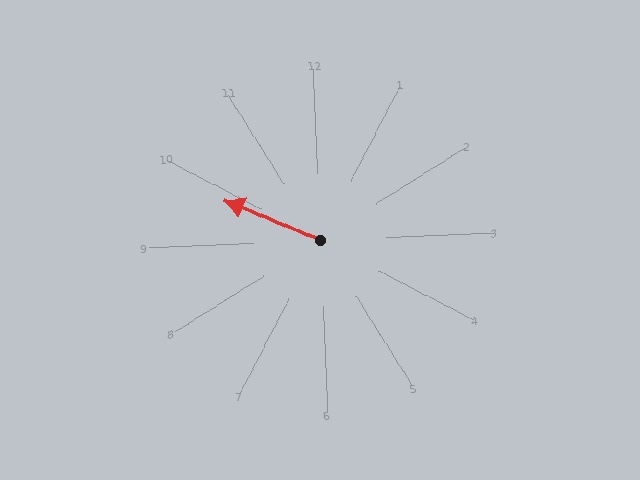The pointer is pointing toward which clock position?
Roughly 10 o'clock.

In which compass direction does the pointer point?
Northwest.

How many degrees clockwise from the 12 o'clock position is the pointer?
Approximately 295 degrees.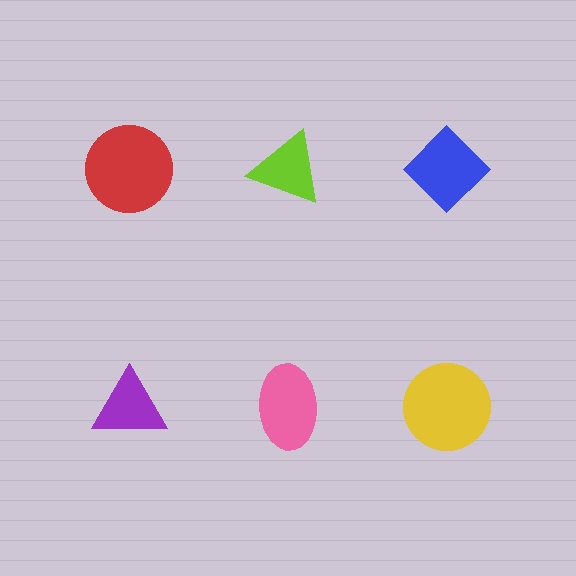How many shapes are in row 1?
3 shapes.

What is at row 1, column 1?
A red circle.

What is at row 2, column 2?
A pink ellipse.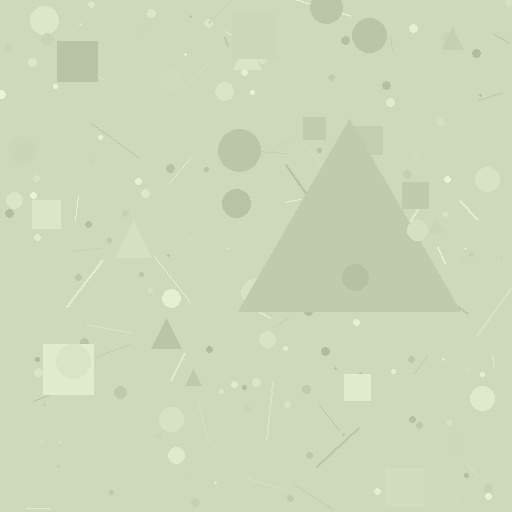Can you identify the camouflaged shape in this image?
The camouflaged shape is a triangle.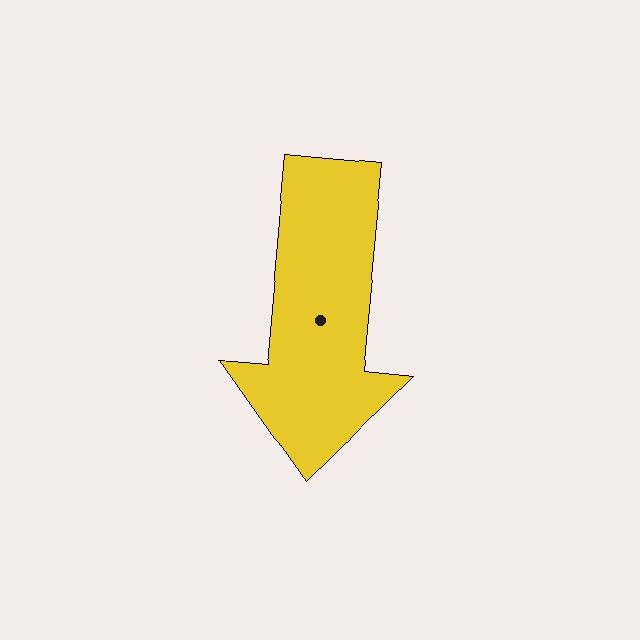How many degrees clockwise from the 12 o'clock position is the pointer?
Approximately 185 degrees.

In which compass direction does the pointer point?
South.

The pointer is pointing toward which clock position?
Roughly 6 o'clock.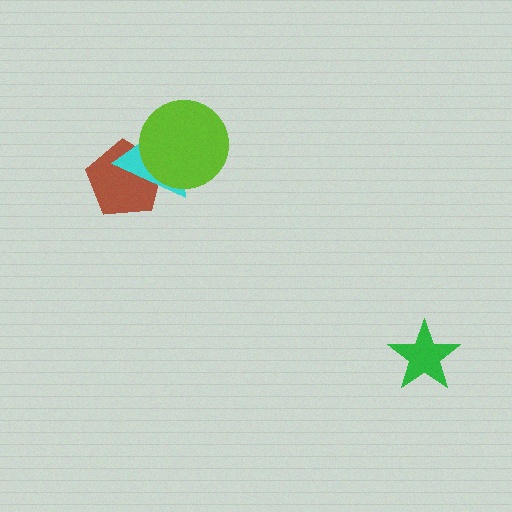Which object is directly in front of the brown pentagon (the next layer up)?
The cyan triangle is directly in front of the brown pentagon.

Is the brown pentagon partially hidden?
Yes, it is partially covered by another shape.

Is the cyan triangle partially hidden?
Yes, it is partially covered by another shape.